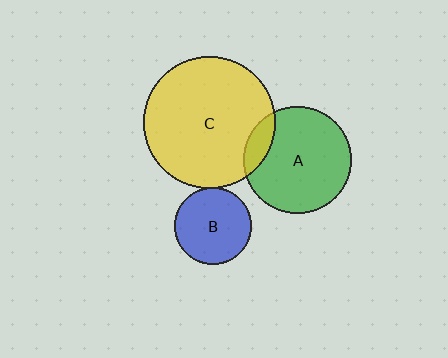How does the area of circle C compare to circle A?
Approximately 1.5 times.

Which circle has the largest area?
Circle C (yellow).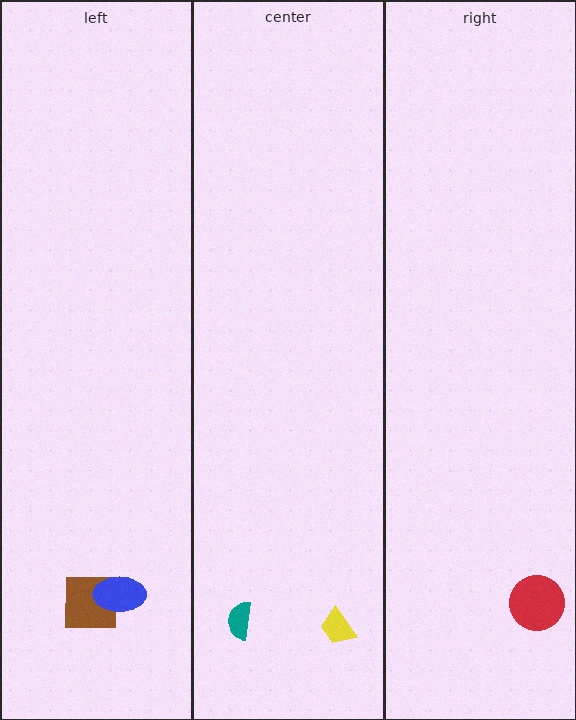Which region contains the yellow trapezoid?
The center region.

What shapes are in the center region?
The yellow trapezoid, the teal semicircle.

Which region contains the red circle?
The right region.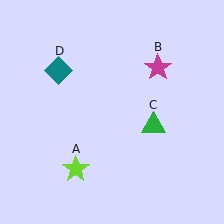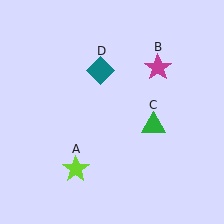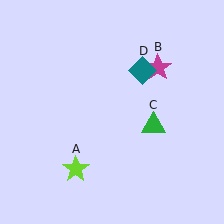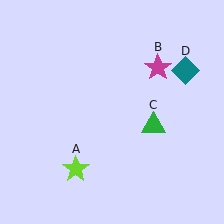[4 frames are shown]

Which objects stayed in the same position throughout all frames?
Lime star (object A) and magenta star (object B) and green triangle (object C) remained stationary.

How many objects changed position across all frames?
1 object changed position: teal diamond (object D).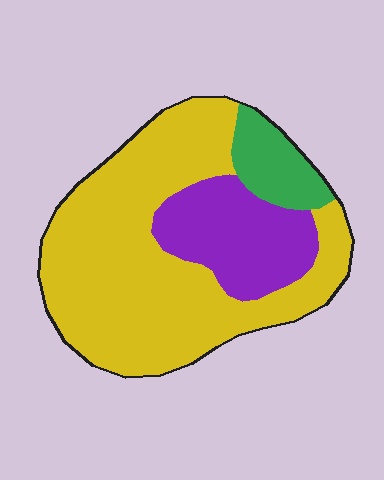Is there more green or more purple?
Purple.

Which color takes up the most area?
Yellow, at roughly 70%.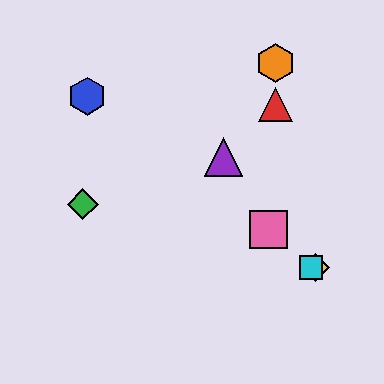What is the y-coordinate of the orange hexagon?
The orange hexagon is at y≈63.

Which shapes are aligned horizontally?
The yellow diamond, the cyan square are aligned horizontally.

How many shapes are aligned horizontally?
2 shapes (the yellow diamond, the cyan square) are aligned horizontally.